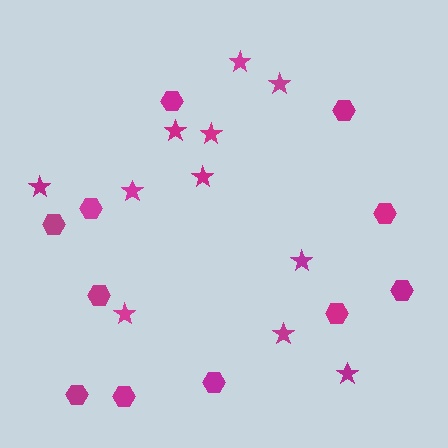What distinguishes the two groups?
There are 2 groups: one group of stars (11) and one group of hexagons (11).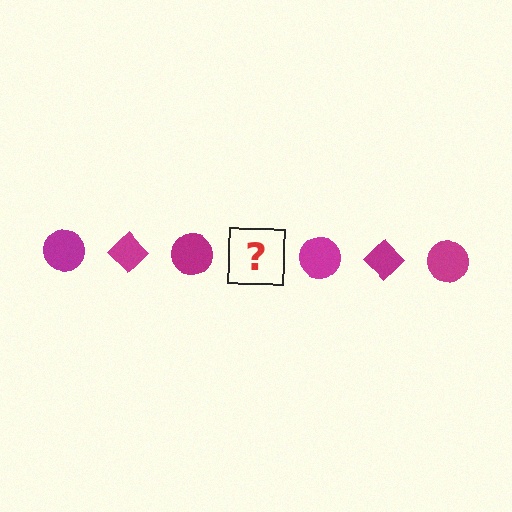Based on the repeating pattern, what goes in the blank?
The blank should be a magenta diamond.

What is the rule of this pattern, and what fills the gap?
The rule is that the pattern cycles through circle, diamond shapes in magenta. The gap should be filled with a magenta diamond.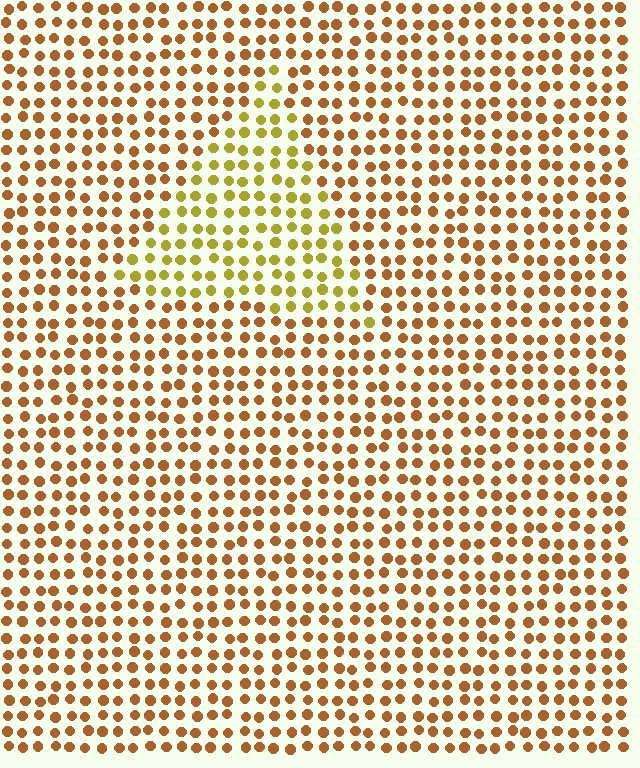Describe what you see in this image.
The image is filled with small brown elements in a uniform arrangement. A triangle-shaped region is visible where the elements are tinted to a slightly different hue, forming a subtle color boundary.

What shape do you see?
I see a triangle.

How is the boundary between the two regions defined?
The boundary is defined purely by a slight shift in hue (about 33 degrees). Spacing, size, and orientation are identical on both sides.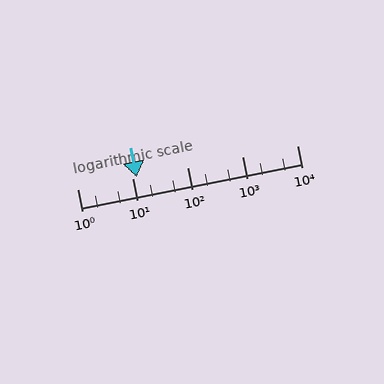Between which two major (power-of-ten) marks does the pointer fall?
The pointer is between 10 and 100.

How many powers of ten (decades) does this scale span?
The scale spans 4 decades, from 1 to 10000.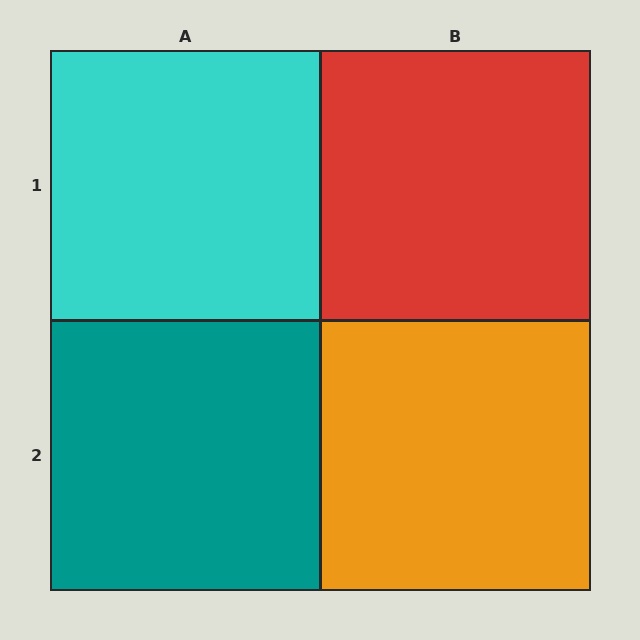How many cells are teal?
1 cell is teal.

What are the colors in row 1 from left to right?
Cyan, red.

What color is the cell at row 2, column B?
Orange.